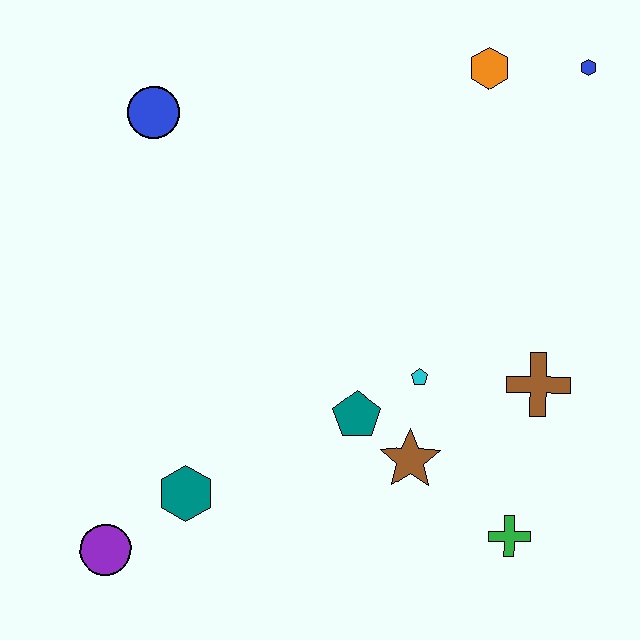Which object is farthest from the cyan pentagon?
The blue circle is farthest from the cyan pentagon.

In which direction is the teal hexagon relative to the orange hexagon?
The teal hexagon is below the orange hexagon.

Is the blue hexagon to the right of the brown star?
Yes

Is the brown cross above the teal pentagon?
Yes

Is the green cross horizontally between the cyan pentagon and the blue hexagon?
Yes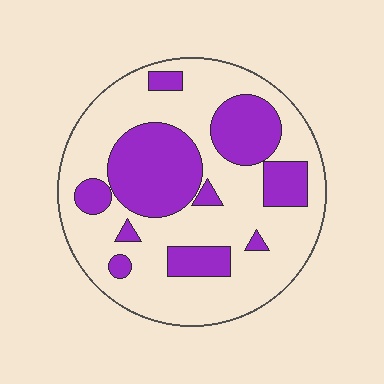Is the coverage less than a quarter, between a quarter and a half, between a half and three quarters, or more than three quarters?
Between a quarter and a half.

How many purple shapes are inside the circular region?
10.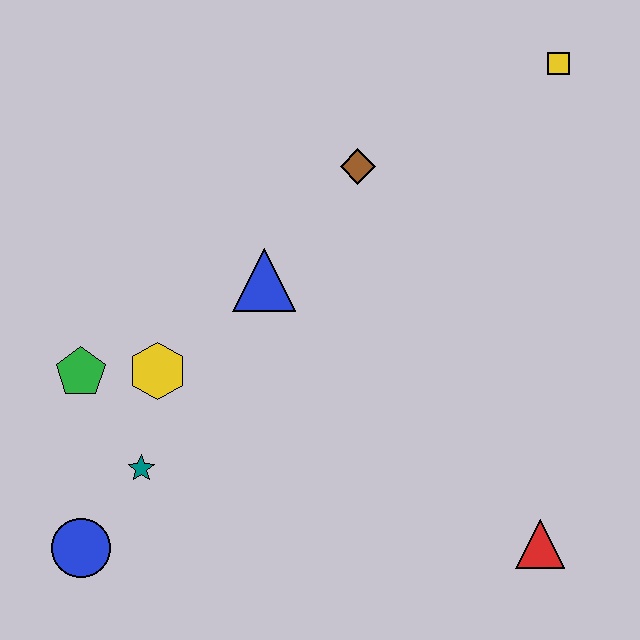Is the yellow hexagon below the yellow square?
Yes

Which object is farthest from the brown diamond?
The blue circle is farthest from the brown diamond.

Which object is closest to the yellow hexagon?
The green pentagon is closest to the yellow hexagon.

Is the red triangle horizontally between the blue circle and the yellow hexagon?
No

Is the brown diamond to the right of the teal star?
Yes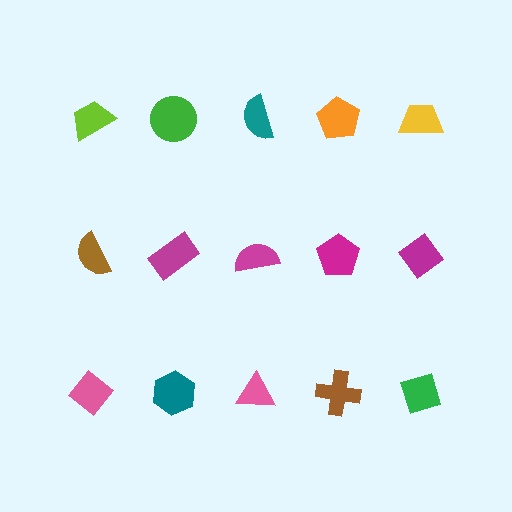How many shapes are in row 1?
5 shapes.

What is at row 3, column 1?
A pink diamond.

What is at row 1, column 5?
A yellow trapezoid.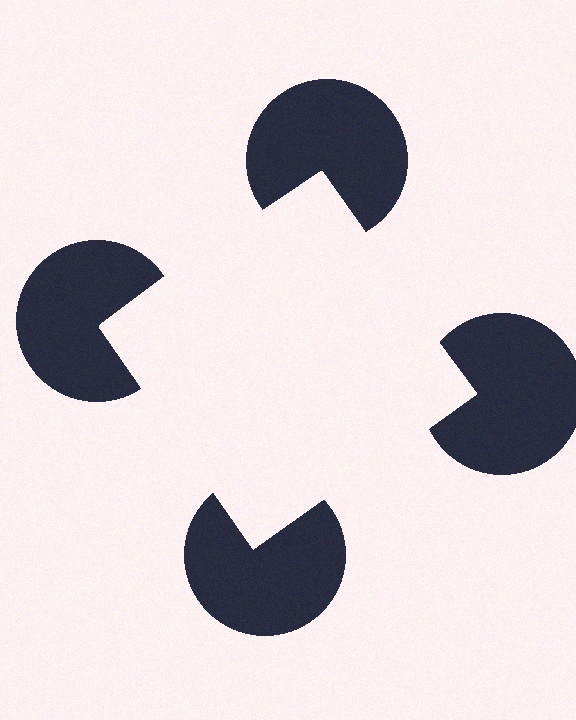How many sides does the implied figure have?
4 sides.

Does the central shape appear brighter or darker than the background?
It typically appears slightly brighter than the background, even though no actual brightness change is drawn.